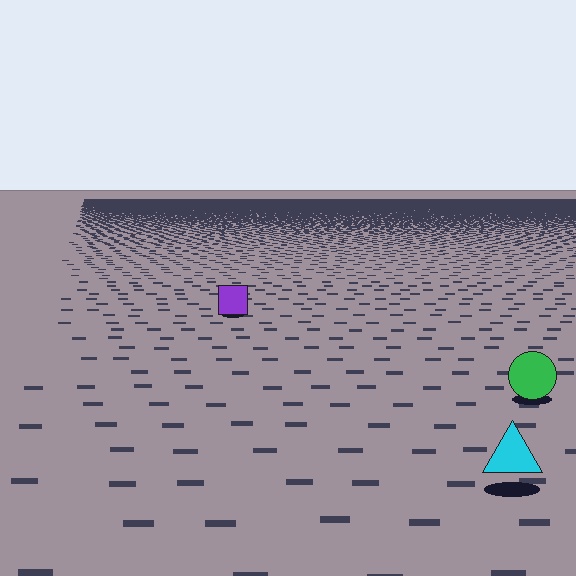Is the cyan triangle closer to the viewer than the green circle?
Yes. The cyan triangle is closer — you can tell from the texture gradient: the ground texture is coarser near it.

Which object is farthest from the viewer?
The purple square is farthest from the viewer. It appears smaller and the ground texture around it is denser.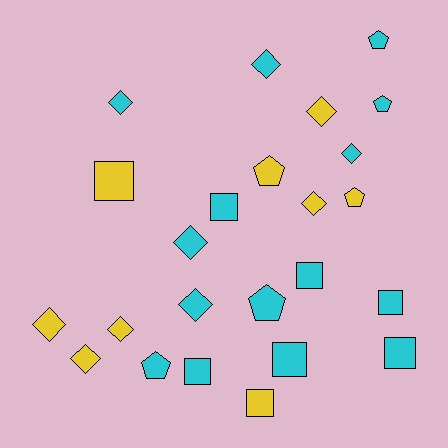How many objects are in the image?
There are 24 objects.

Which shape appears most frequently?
Diamond, with 10 objects.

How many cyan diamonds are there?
There are 5 cyan diamonds.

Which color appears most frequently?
Cyan, with 15 objects.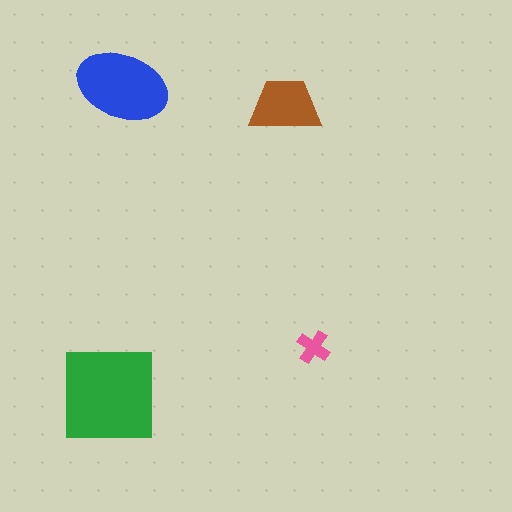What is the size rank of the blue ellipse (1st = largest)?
2nd.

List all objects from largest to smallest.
The green square, the blue ellipse, the brown trapezoid, the pink cross.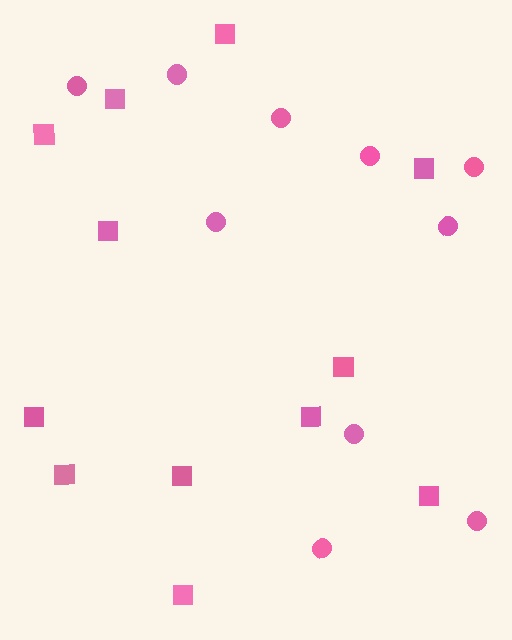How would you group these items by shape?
There are 2 groups: one group of circles (10) and one group of squares (12).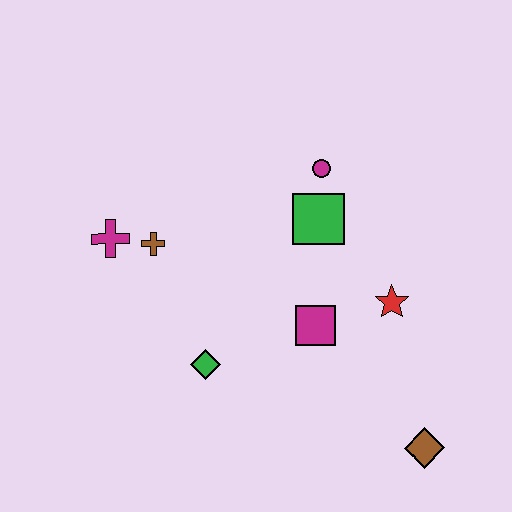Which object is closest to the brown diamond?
The red star is closest to the brown diamond.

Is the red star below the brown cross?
Yes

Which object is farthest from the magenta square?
The magenta cross is farthest from the magenta square.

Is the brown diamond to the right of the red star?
Yes